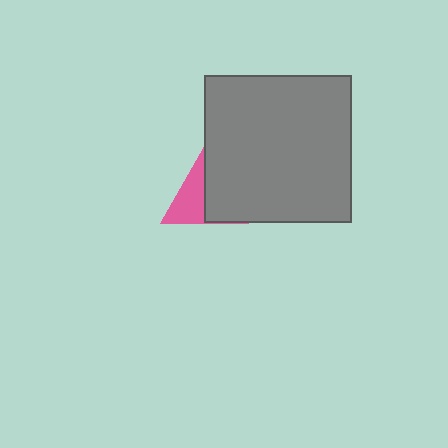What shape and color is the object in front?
The object in front is a gray square.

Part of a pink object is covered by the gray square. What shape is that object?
It is a triangle.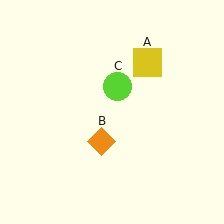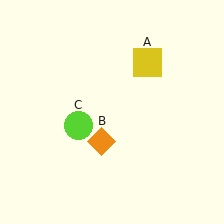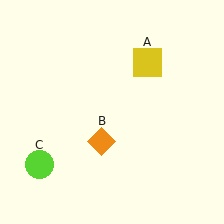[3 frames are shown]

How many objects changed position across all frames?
1 object changed position: lime circle (object C).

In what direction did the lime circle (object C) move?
The lime circle (object C) moved down and to the left.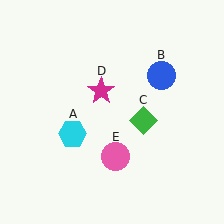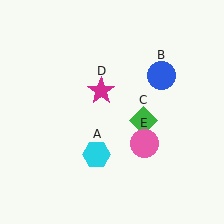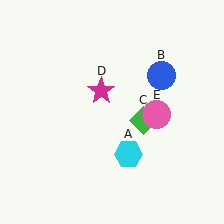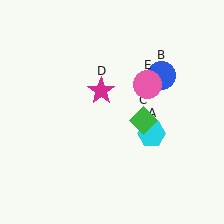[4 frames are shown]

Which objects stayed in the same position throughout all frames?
Blue circle (object B) and green diamond (object C) and magenta star (object D) remained stationary.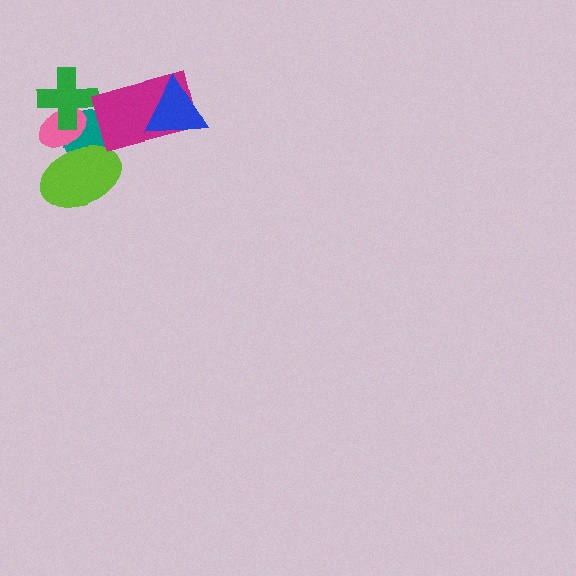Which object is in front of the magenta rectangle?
The blue triangle is in front of the magenta rectangle.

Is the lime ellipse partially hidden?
No, no other shape covers it.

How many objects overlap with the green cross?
2 objects overlap with the green cross.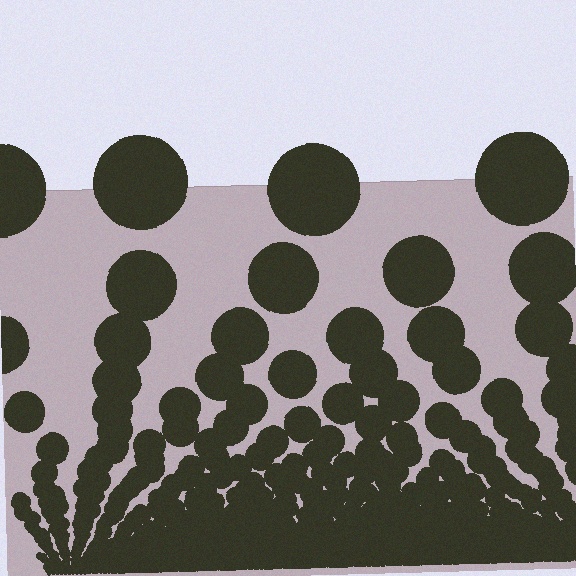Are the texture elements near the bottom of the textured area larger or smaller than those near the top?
Smaller. The gradient is inverted — elements near the bottom are smaller and denser.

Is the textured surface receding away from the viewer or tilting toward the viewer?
The surface appears to tilt toward the viewer. Texture elements get larger and sparser toward the top.